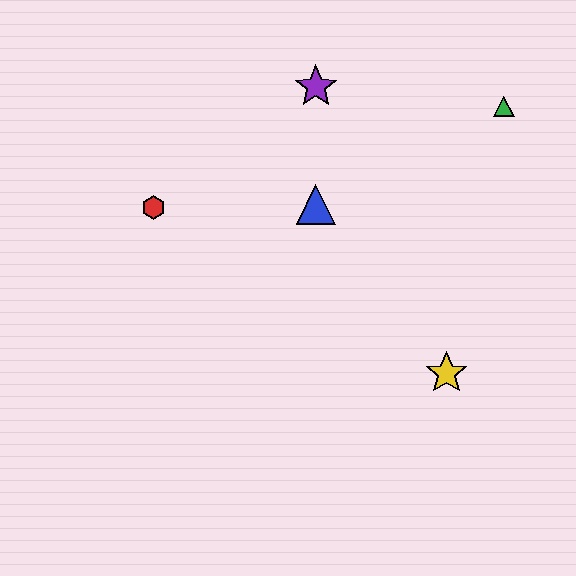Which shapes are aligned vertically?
The blue triangle, the purple star are aligned vertically.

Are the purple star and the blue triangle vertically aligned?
Yes, both are at x≈316.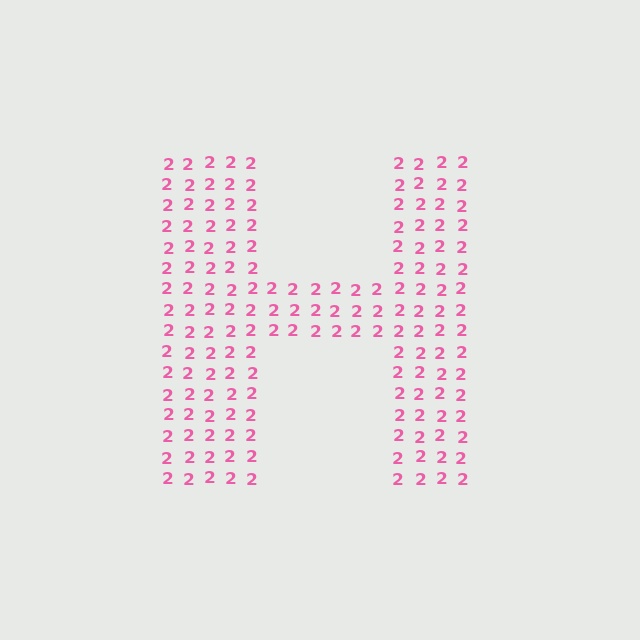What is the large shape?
The large shape is the letter H.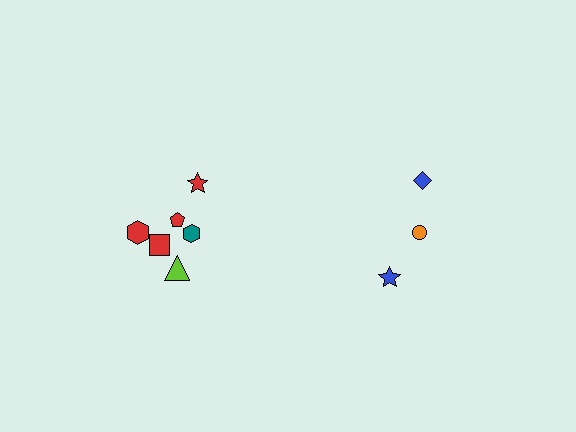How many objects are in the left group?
There are 6 objects.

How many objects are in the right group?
There are 3 objects.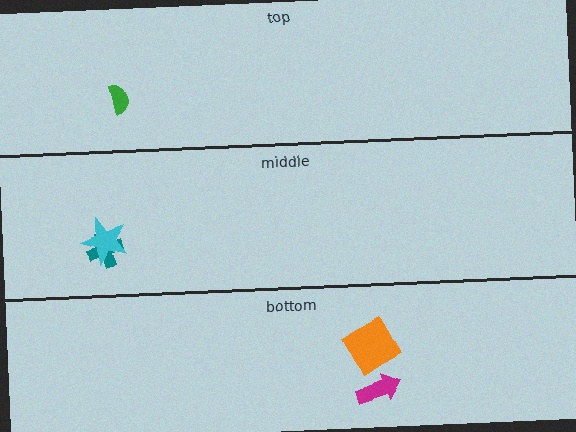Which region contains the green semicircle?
The top region.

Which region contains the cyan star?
The middle region.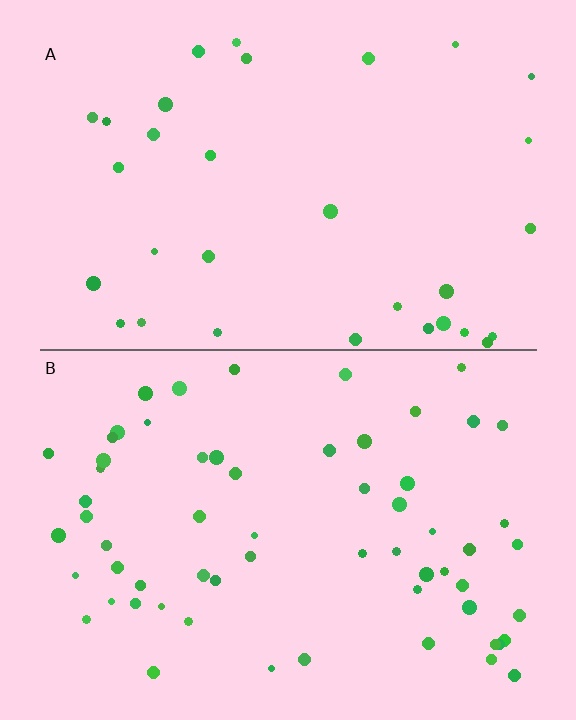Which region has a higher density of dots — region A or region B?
B (the bottom).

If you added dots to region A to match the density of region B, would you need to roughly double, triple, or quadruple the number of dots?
Approximately double.